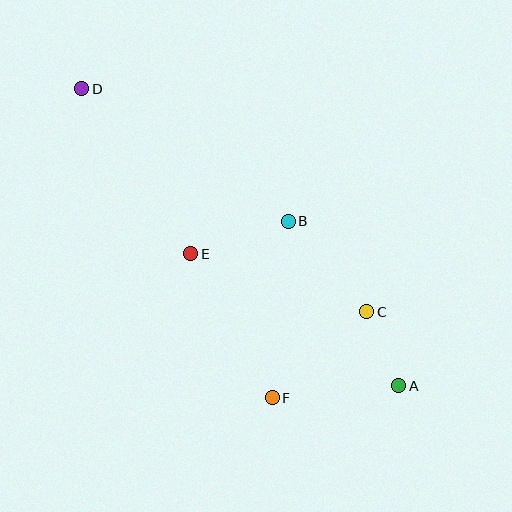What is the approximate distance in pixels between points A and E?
The distance between A and E is approximately 247 pixels.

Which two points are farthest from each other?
Points A and D are farthest from each other.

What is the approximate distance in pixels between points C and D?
The distance between C and D is approximately 362 pixels.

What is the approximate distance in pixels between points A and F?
The distance between A and F is approximately 127 pixels.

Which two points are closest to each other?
Points A and C are closest to each other.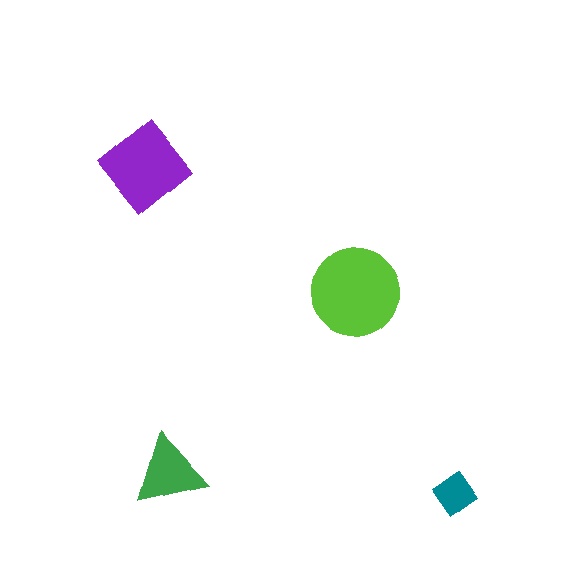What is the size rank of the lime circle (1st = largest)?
1st.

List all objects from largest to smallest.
The lime circle, the purple diamond, the green triangle, the teal diamond.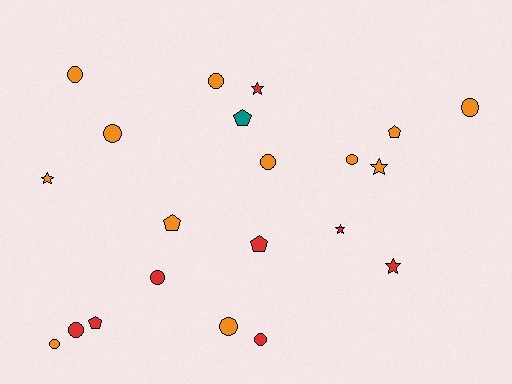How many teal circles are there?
There are no teal circles.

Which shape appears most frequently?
Circle, with 11 objects.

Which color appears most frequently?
Orange, with 12 objects.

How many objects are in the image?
There are 21 objects.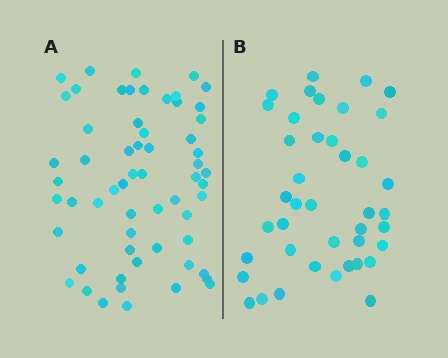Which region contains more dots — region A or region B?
Region A (the left region) has more dots.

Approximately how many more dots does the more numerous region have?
Region A has approximately 20 more dots than region B.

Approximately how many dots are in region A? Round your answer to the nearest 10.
About 60 dots.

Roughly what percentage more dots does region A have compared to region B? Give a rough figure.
About 45% more.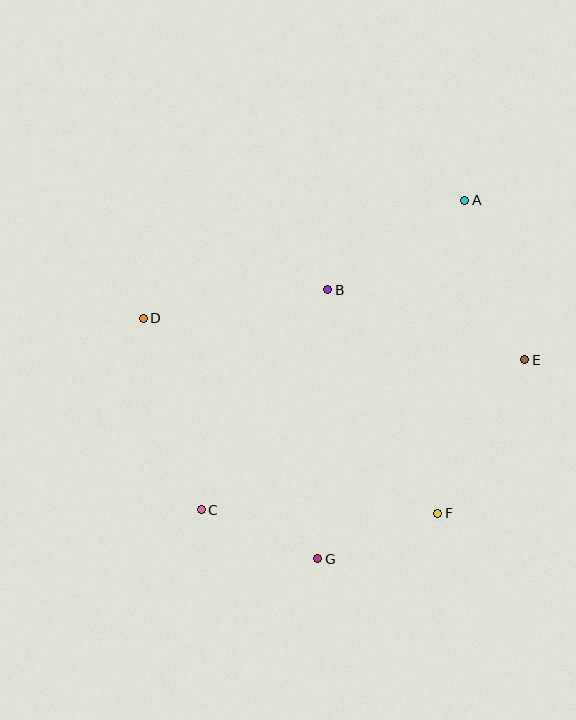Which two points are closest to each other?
Points C and G are closest to each other.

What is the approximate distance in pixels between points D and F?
The distance between D and F is approximately 353 pixels.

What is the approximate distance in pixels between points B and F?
The distance between B and F is approximately 249 pixels.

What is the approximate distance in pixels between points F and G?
The distance between F and G is approximately 128 pixels.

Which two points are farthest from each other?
Points A and C are farthest from each other.